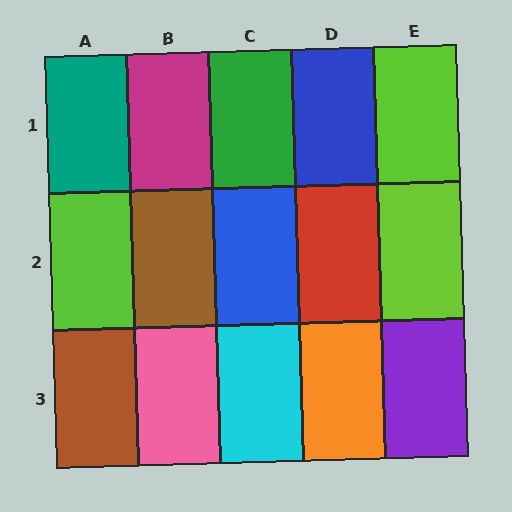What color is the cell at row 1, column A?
Teal.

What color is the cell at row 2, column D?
Red.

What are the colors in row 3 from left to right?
Brown, pink, cyan, orange, purple.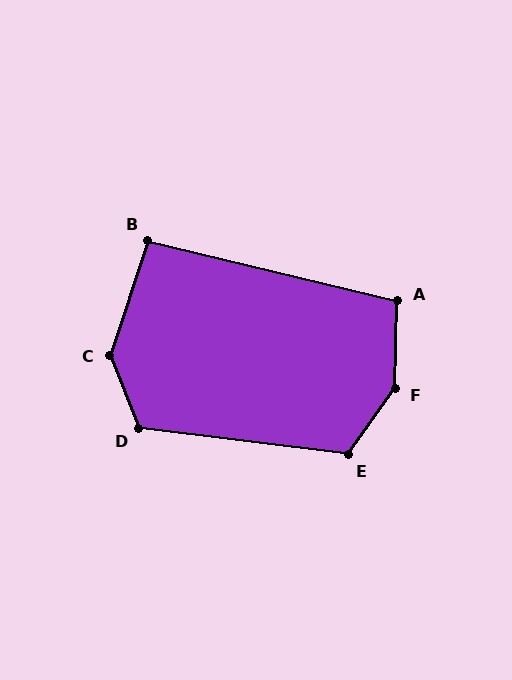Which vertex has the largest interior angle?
F, at approximately 147 degrees.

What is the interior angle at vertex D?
Approximately 118 degrees (obtuse).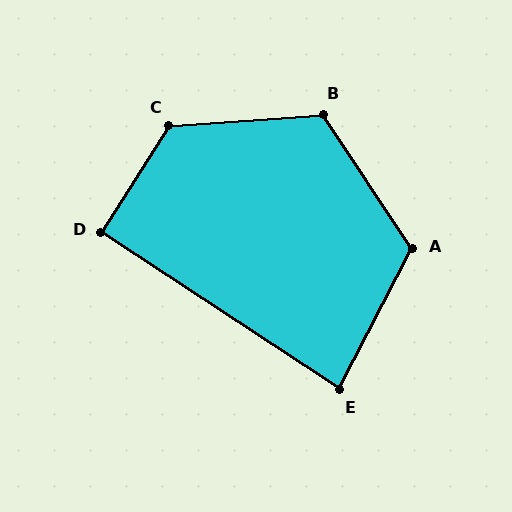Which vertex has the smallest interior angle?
E, at approximately 84 degrees.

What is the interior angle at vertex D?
Approximately 91 degrees (approximately right).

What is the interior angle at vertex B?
Approximately 119 degrees (obtuse).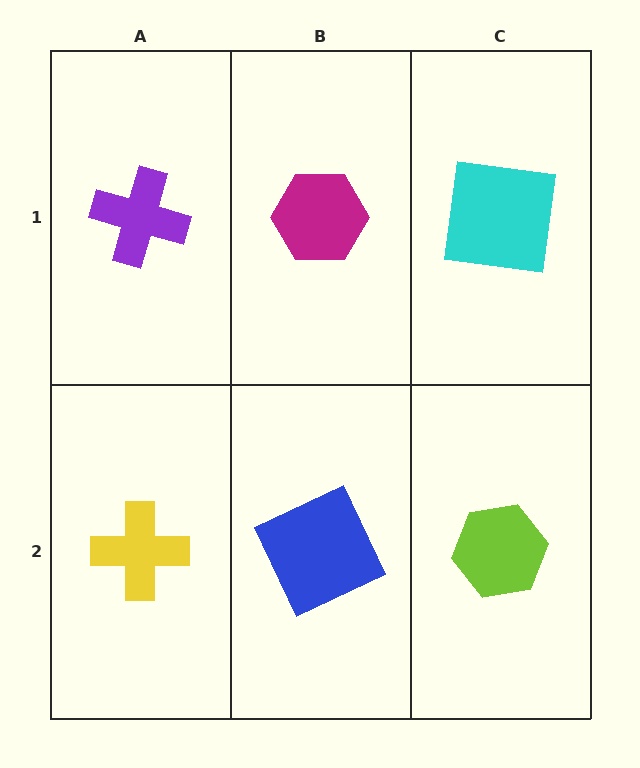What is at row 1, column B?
A magenta hexagon.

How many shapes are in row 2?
3 shapes.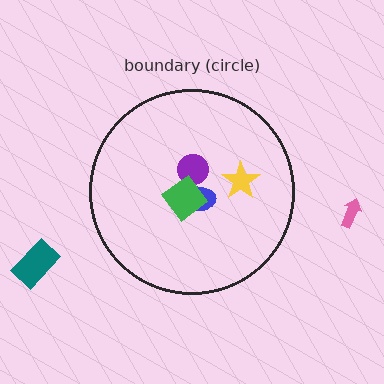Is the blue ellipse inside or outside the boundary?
Inside.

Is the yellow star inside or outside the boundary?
Inside.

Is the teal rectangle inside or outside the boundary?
Outside.